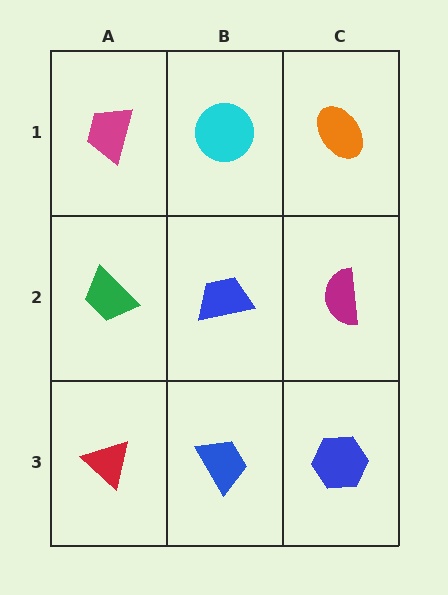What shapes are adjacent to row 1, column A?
A green trapezoid (row 2, column A), a cyan circle (row 1, column B).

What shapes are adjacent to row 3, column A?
A green trapezoid (row 2, column A), a blue trapezoid (row 3, column B).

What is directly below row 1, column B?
A blue trapezoid.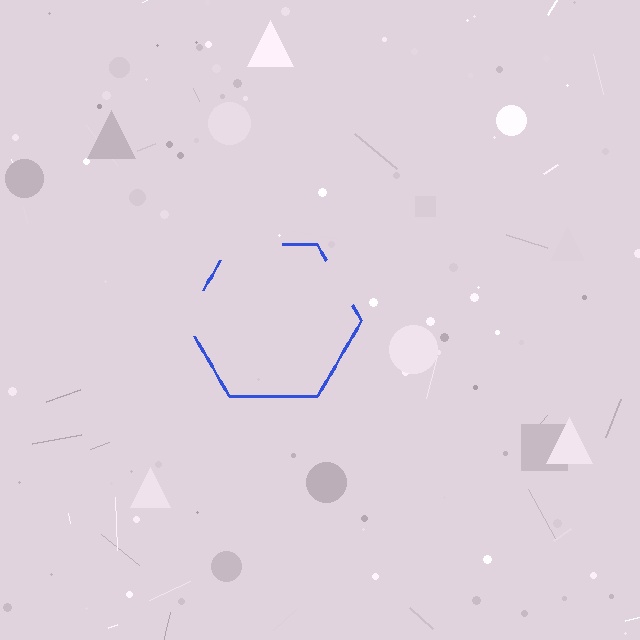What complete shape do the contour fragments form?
The contour fragments form a hexagon.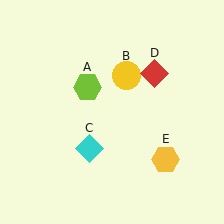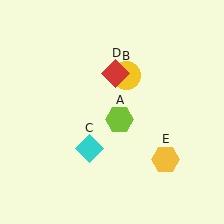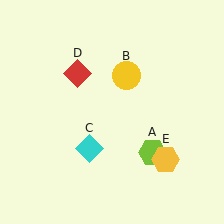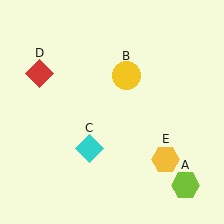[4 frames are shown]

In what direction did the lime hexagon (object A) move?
The lime hexagon (object A) moved down and to the right.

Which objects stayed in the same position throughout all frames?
Yellow circle (object B) and cyan diamond (object C) and yellow hexagon (object E) remained stationary.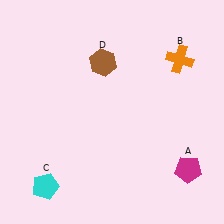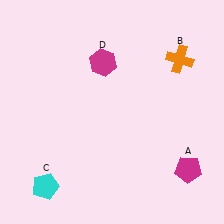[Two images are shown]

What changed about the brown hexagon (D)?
In Image 1, D is brown. In Image 2, it changed to magenta.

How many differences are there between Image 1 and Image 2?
There is 1 difference between the two images.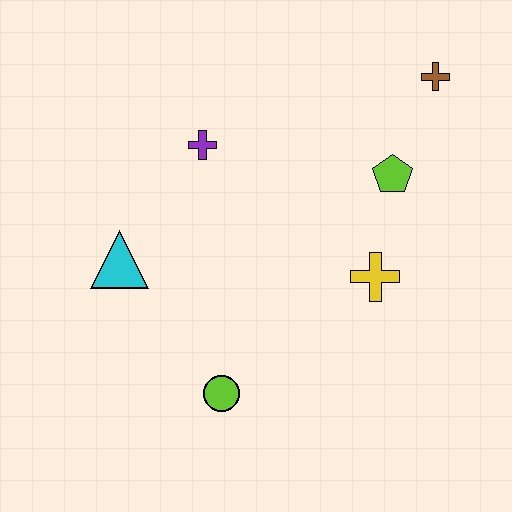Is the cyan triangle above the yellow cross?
Yes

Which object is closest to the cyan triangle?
The purple cross is closest to the cyan triangle.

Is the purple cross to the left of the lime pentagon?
Yes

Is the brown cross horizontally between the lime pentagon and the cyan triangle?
No